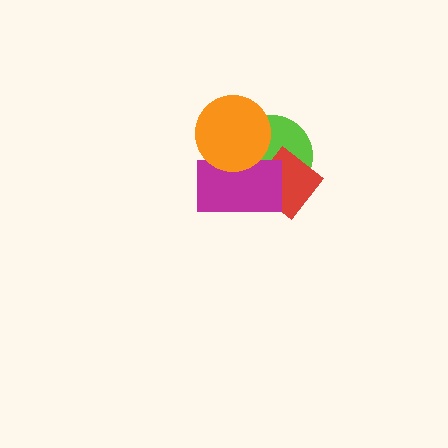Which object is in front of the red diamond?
The magenta rectangle is in front of the red diamond.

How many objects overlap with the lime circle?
3 objects overlap with the lime circle.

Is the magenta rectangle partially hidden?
Yes, it is partially covered by another shape.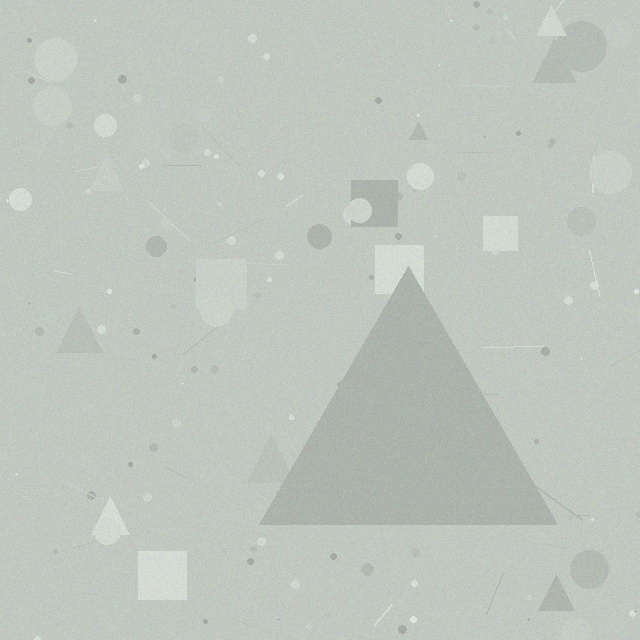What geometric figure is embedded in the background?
A triangle is embedded in the background.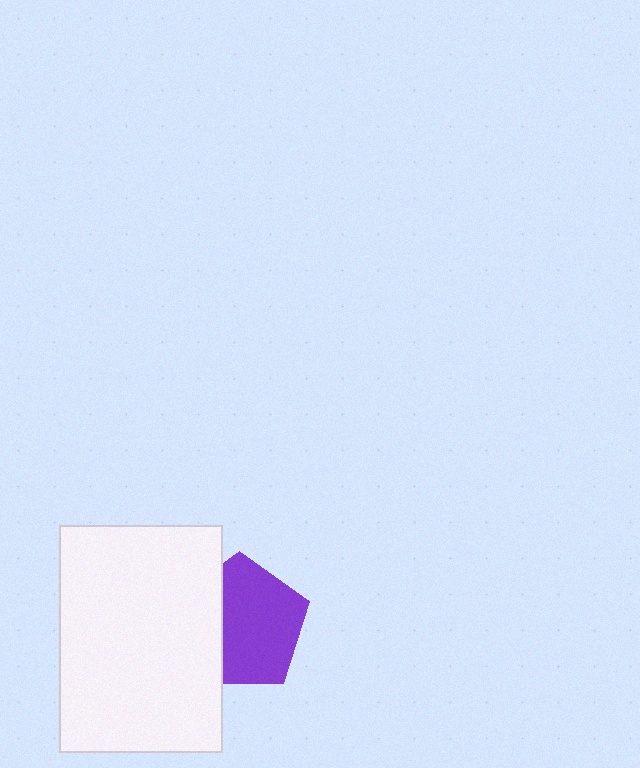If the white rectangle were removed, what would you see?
You would see the complete purple pentagon.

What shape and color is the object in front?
The object in front is a white rectangle.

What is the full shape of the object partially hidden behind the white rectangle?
The partially hidden object is a purple pentagon.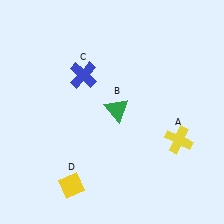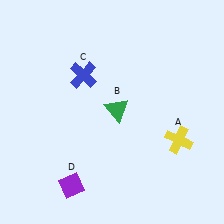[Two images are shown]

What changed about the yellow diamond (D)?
In Image 1, D is yellow. In Image 2, it changed to purple.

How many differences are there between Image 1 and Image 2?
There is 1 difference between the two images.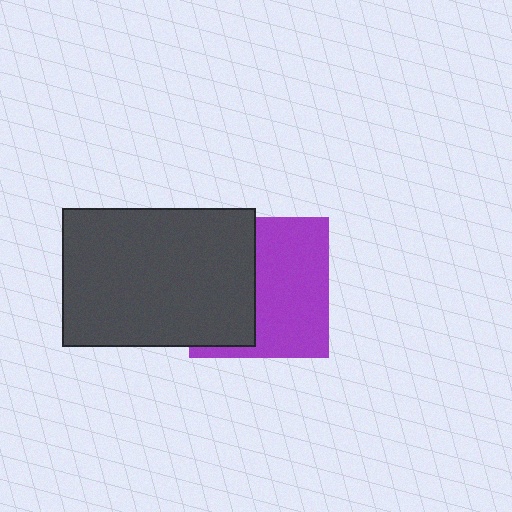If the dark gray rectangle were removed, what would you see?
You would see the complete purple square.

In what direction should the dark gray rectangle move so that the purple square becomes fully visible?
The dark gray rectangle should move left. That is the shortest direction to clear the overlap and leave the purple square fully visible.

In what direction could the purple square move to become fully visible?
The purple square could move right. That would shift it out from behind the dark gray rectangle entirely.